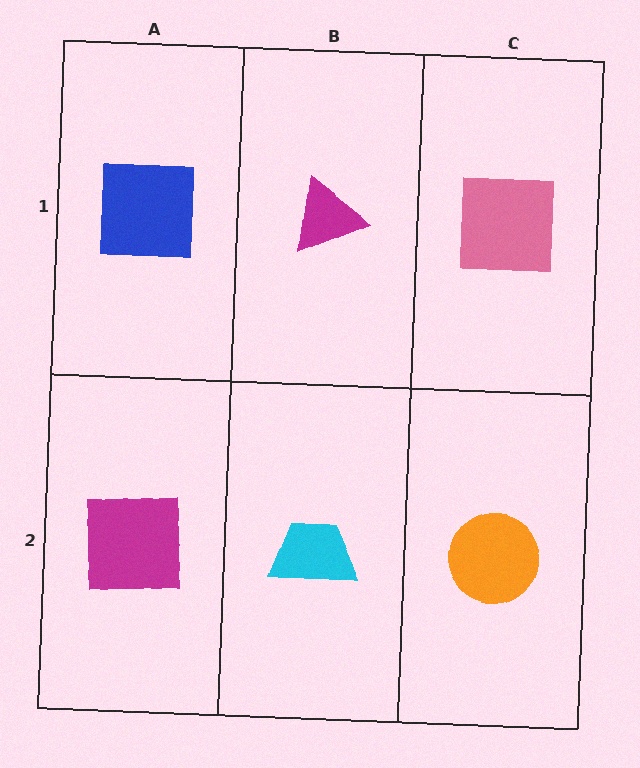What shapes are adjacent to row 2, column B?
A magenta triangle (row 1, column B), a magenta square (row 2, column A), an orange circle (row 2, column C).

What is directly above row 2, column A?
A blue square.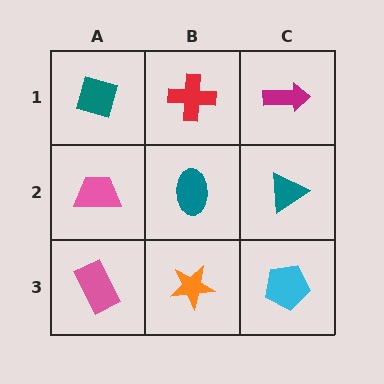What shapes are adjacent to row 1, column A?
A pink trapezoid (row 2, column A), a red cross (row 1, column B).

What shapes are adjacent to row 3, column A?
A pink trapezoid (row 2, column A), an orange star (row 3, column B).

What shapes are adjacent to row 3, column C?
A teal triangle (row 2, column C), an orange star (row 3, column B).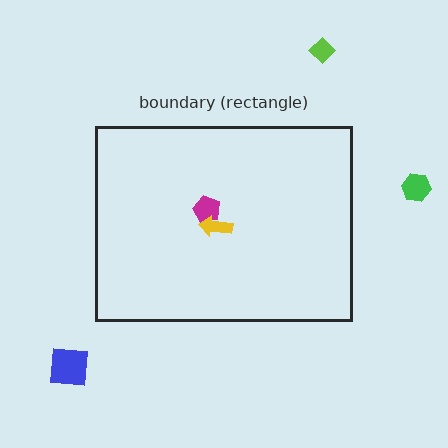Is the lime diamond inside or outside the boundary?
Outside.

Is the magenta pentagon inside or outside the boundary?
Inside.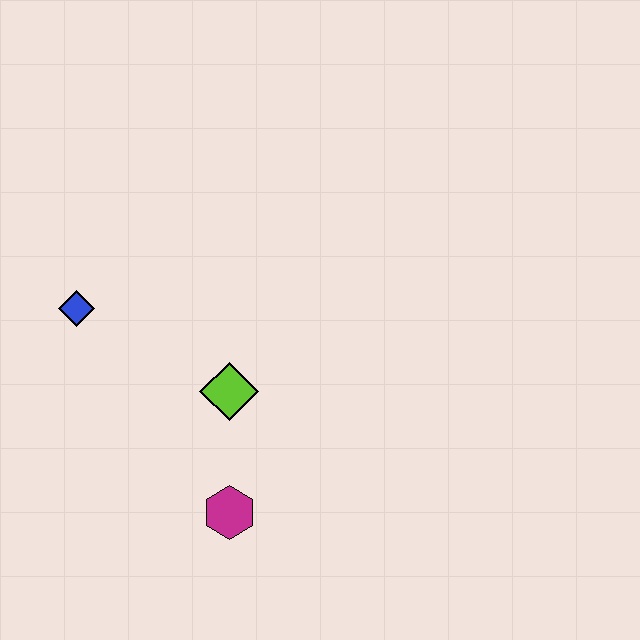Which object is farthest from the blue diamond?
The magenta hexagon is farthest from the blue diamond.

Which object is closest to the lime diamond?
The magenta hexagon is closest to the lime diamond.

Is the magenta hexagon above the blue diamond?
No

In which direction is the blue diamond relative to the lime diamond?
The blue diamond is to the left of the lime diamond.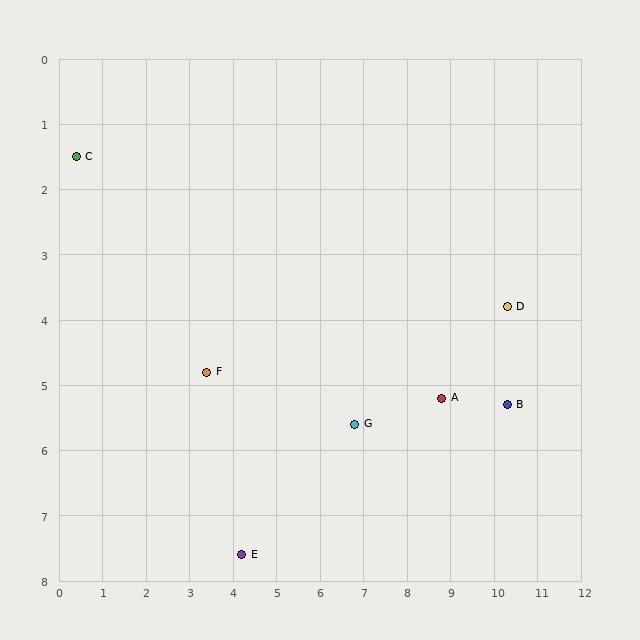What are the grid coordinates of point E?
Point E is at approximately (4.2, 7.6).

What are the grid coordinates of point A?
Point A is at approximately (8.8, 5.2).